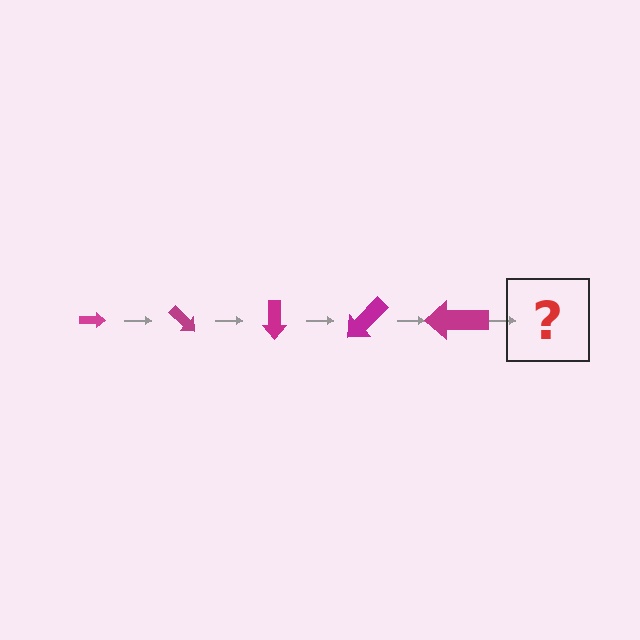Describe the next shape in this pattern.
It should be an arrow, larger than the previous one and rotated 225 degrees from the start.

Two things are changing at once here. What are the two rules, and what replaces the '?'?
The two rules are that the arrow grows larger each step and it rotates 45 degrees each step. The '?' should be an arrow, larger than the previous one and rotated 225 degrees from the start.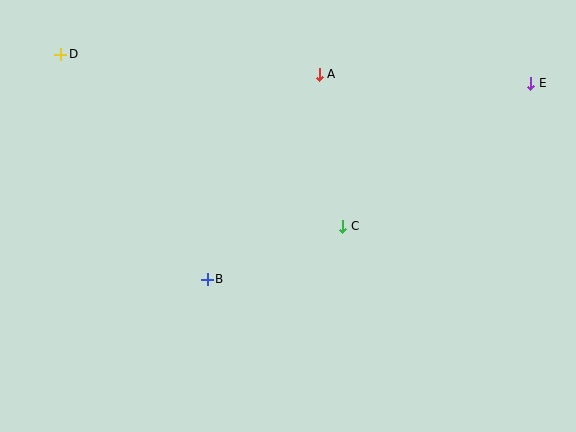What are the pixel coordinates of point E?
Point E is at (531, 83).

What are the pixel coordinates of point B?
Point B is at (207, 279).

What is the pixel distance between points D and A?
The distance between D and A is 259 pixels.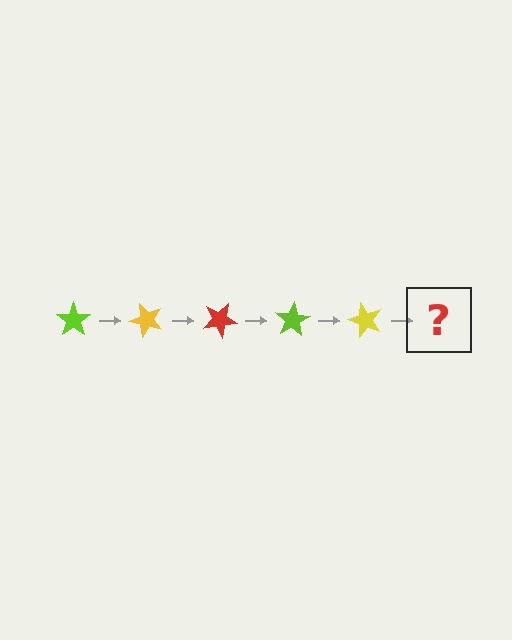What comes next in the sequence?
The next element should be a red star, rotated 250 degrees from the start.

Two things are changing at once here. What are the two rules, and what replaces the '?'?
The two rules are that it rotates 50 degrees each step and the color cycles through lime, yellow, and red. The '?' should be a red star, rotated 250 degrees from the start.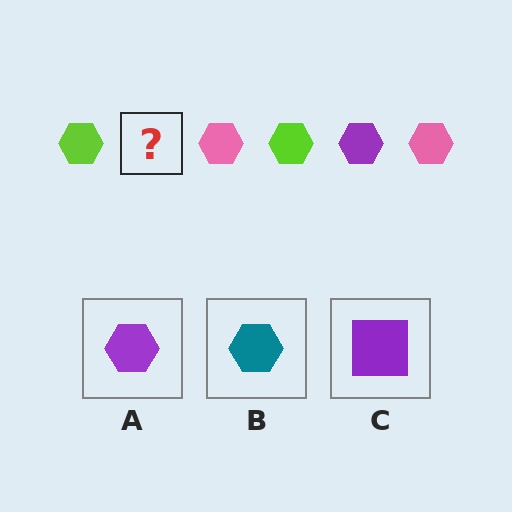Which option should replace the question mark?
Option A.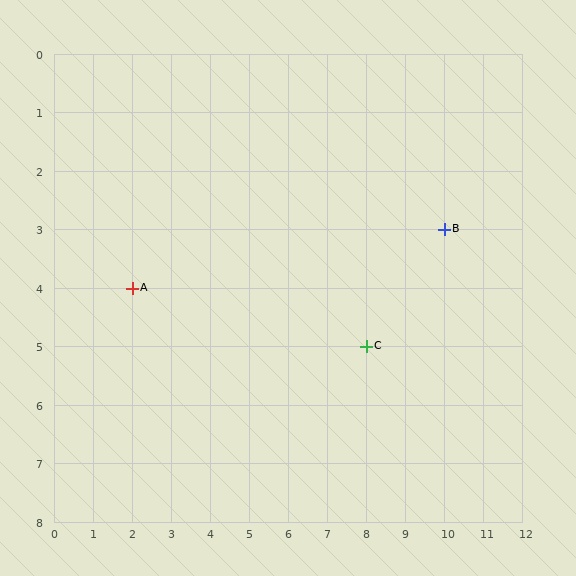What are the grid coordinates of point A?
Point A is at grid coordinates (2, 4).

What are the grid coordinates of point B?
Point B is at grid coordinates (10, 3).